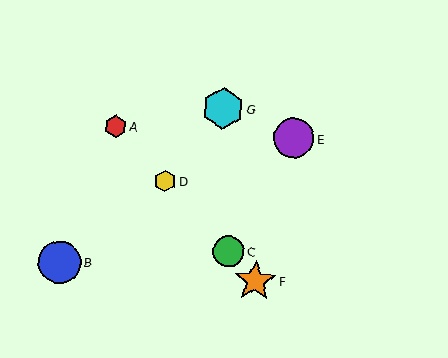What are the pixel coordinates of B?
Object B is at (59, 262).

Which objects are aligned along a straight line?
Objects A, C, D, F are aligned along a straight line.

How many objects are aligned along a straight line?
4 objects (A, C, D, F) are aligned along a straight line.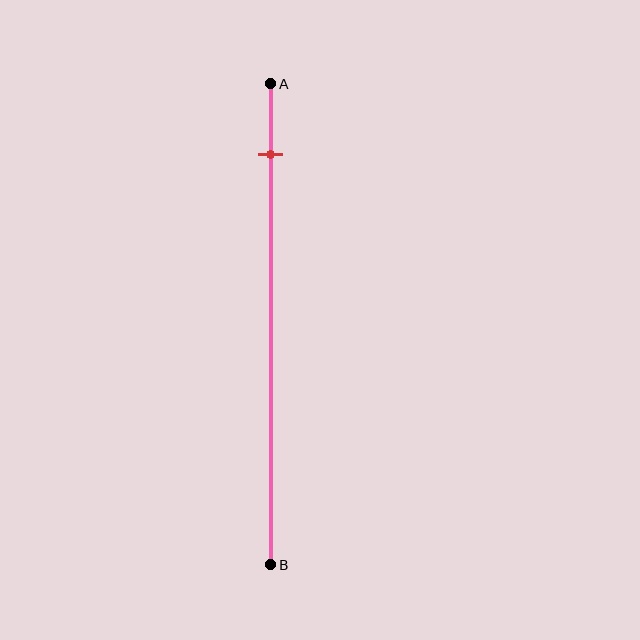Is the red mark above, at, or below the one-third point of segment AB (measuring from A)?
The red mark is above the one-third point of segment AB.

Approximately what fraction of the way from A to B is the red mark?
The red mark is approximately 15% of the way from A to B.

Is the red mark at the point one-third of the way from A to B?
No, the mark is at about 15% from A, not at the 33% one-third point.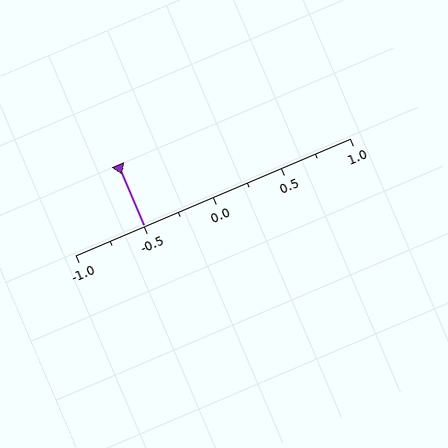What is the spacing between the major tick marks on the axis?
The major ticks are spaced 0.5 apart.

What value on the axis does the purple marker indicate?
The marker indicates approximately -0.5.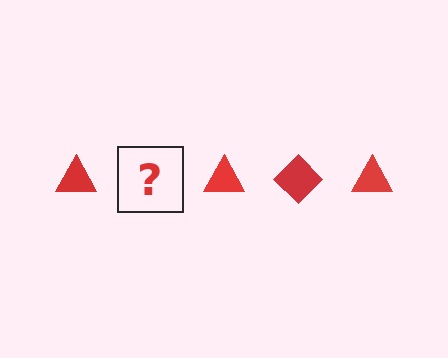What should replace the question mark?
The question mark should be replaced with a red diamond.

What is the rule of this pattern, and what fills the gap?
The rule is that the pattern cycles through triangle, diamond shapes in red. The gap should be filled with a red diamond.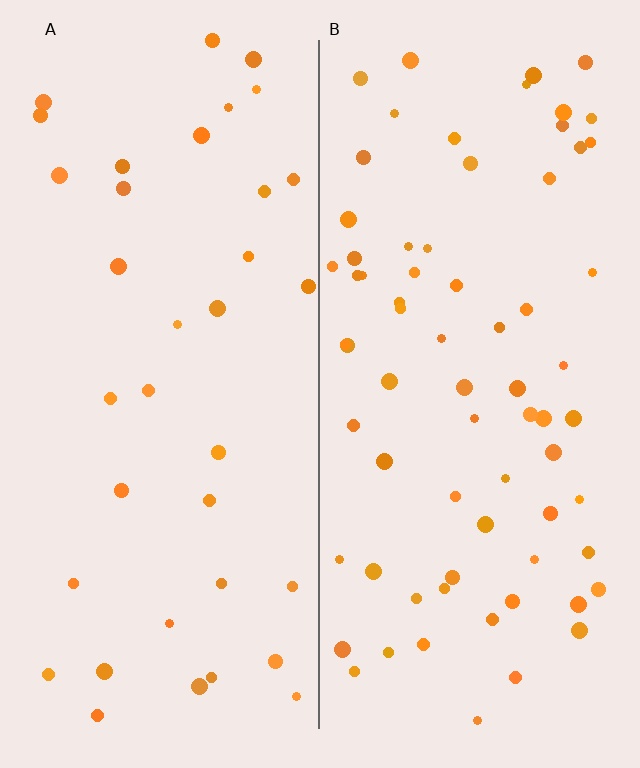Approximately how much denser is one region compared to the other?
Approximately 2.0× — region B over region A.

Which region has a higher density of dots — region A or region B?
B (the right).